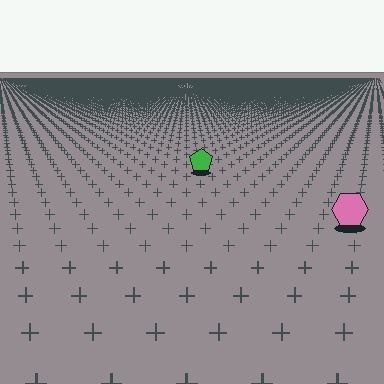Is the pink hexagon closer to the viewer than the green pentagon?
Yes. The pink hexagon is closer — you can tell from the texture gradient: the ground texture is coarser near it.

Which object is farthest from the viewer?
The green pentagon is farthest from the viewer. It appears smaller and the ground texture around it is denser.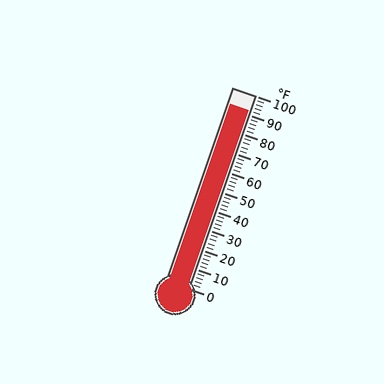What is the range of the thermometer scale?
The thermometer scale ranges from 0°F to 100°F.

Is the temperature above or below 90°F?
The temperature is above 90°F.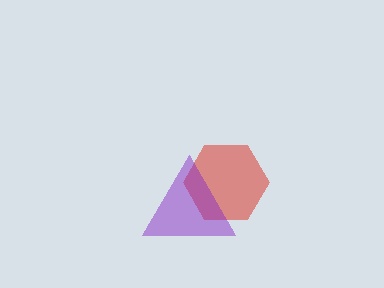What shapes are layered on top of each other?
The layered shapes are: a red hexagon, a purple triangle.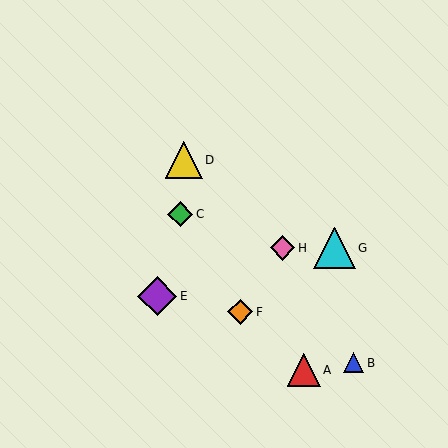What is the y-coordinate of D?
Object D is at y≈160.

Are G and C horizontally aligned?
No, G is at y≈248 and C is at y≈214.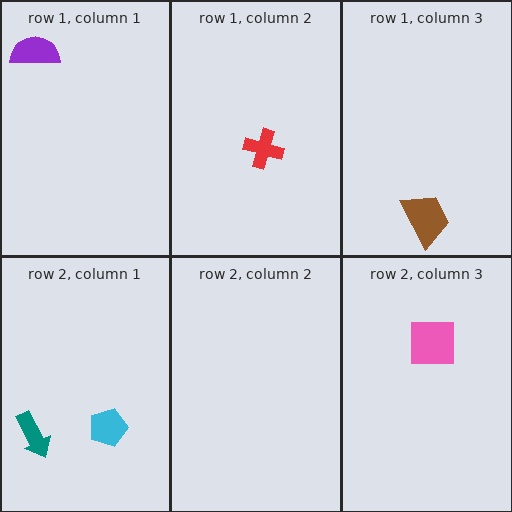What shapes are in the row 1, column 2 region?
The red cross.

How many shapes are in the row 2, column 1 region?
2.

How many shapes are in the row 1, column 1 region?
1.